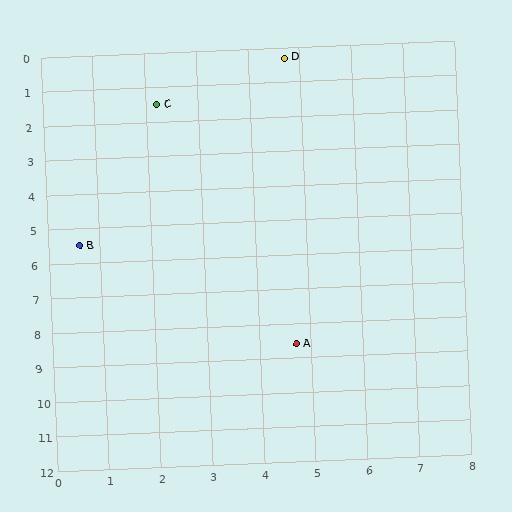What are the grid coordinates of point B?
Point B is at approximately (0.6, 5.5).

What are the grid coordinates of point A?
Point A is at approximately (4.7, 8.6).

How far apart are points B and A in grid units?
Points B and A are about 5.1 grid units apart.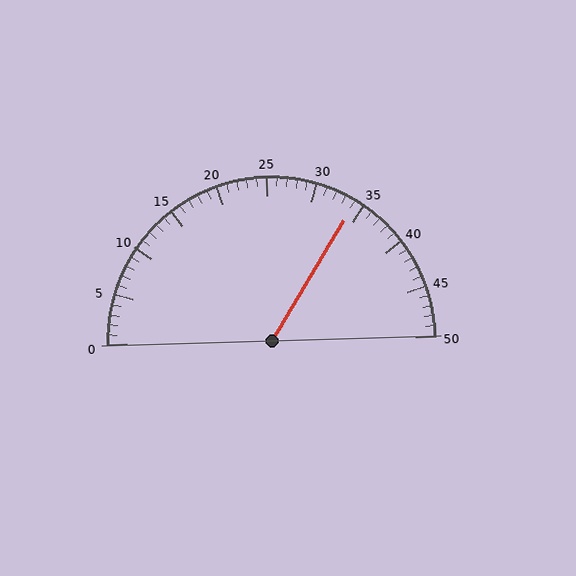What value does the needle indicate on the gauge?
The needle indicates approximately 34.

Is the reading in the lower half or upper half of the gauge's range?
The reading is in the upper half of the range (0 to 50).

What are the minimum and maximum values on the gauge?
The gauge ranges from 0 to 50.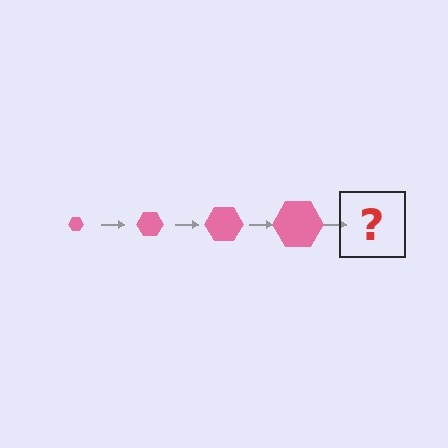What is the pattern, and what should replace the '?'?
The pattern is that the hexagon gets progressively larger each step. The '?' should be a pink hexagon, larger than the previous one.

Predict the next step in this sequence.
The next step is a pink hexagon, larger than the previous one.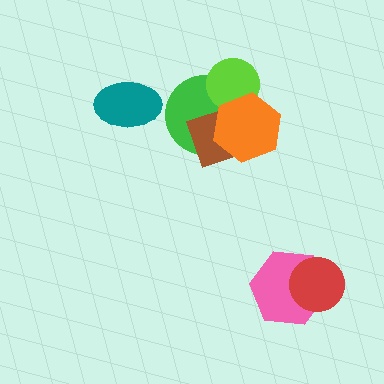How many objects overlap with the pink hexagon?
1 object overlaps with the pink hexagon.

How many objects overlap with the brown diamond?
2 objects overlap with the brown diamond.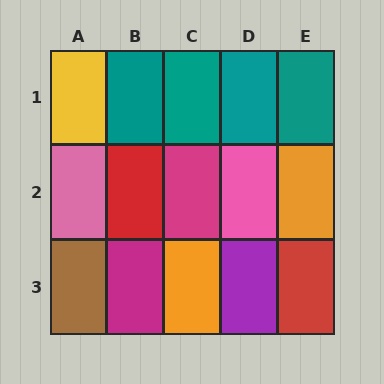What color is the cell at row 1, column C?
Teal.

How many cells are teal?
4 cells are teal.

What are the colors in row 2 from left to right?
Pink, red, magenta, pink, orange.